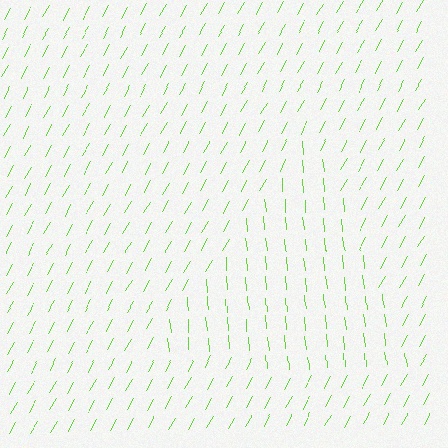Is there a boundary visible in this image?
Yes, there is a texture boundary formed by a change in line orientation.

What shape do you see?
I see a triangle.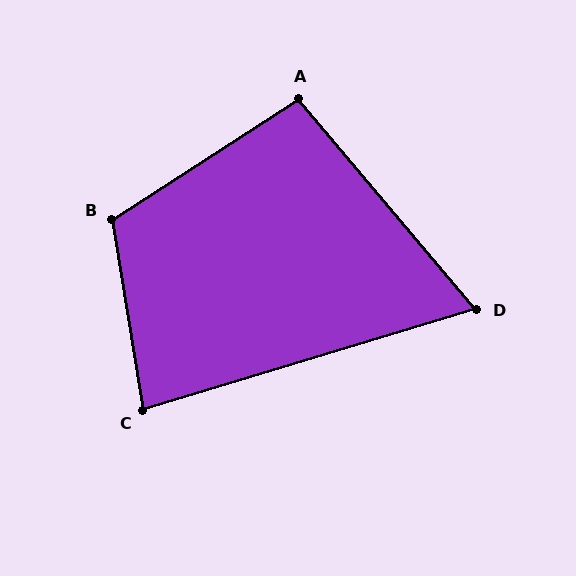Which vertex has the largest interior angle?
B, at approximately 113 degrees.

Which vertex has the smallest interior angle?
D, at approximately 67 degrees.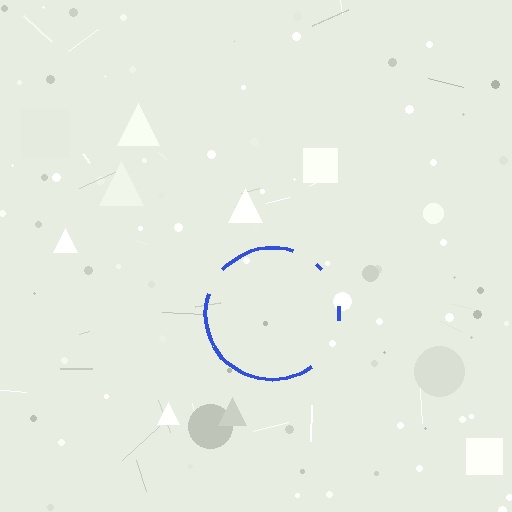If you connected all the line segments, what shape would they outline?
They would outline a circle.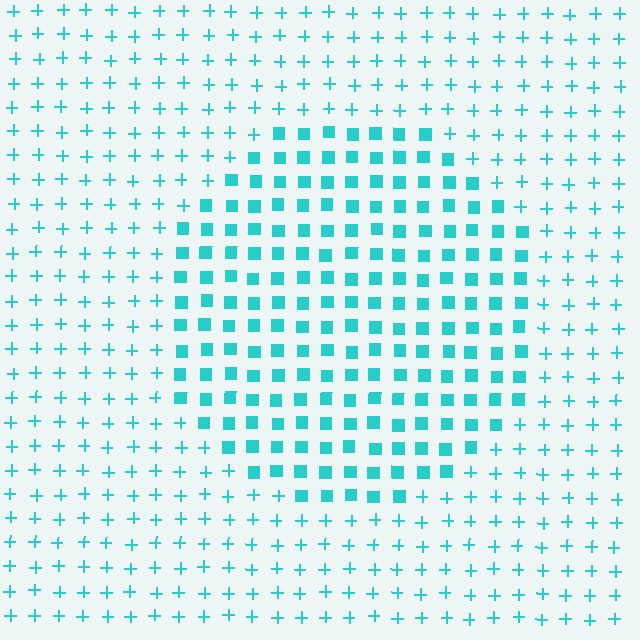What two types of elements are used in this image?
The image uses squares inside the circle region and plus signs outside it.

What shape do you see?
I see a circle.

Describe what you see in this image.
The image is filled with small cyan elements arranged in a uniform grid. A circle-shaped region contains squares, while the surrounding area contains plus signs. The boundary is defined purely by the change in element shape.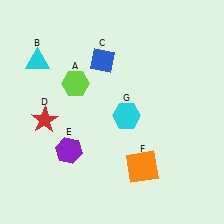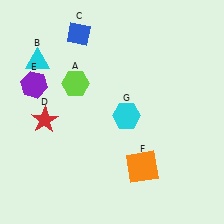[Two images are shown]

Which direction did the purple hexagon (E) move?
The purple hexagon (E) moved up.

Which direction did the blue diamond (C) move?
The blue diamond (C) moved up.